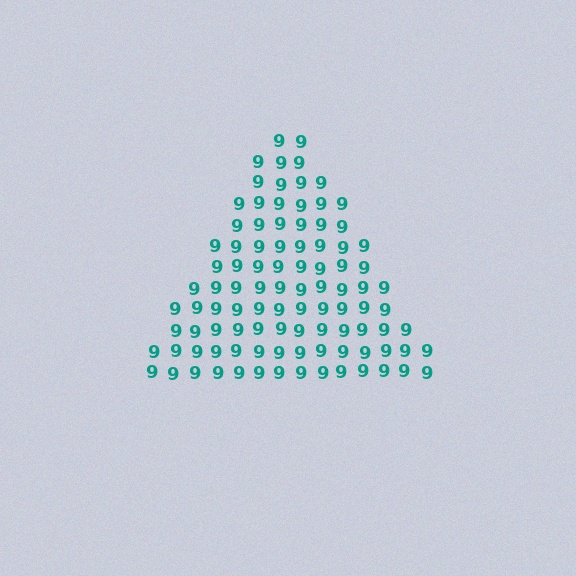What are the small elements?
The small elements are digit 9's.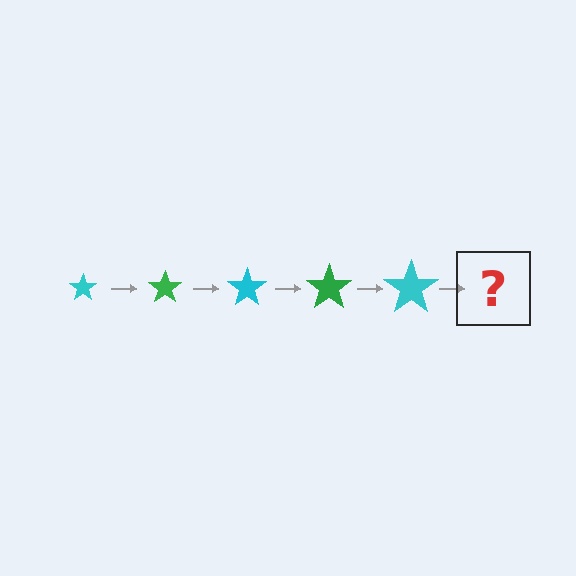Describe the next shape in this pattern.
It should be a green star, larger than the previous one.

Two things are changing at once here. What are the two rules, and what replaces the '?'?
The two rules are that the star grows larger each step and the color cycles through cyan and green. The '?' should be a green star, larger than the previous one.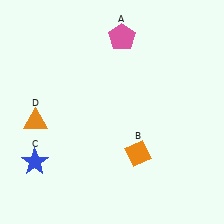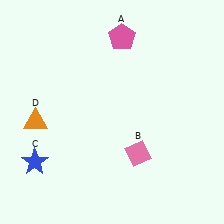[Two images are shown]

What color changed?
The diamond (B) changed from orange in Image 1 to pink in Image 2.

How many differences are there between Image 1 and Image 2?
There is 1 difference between the two images.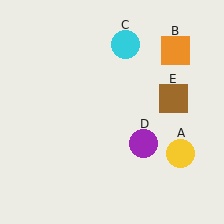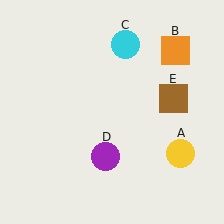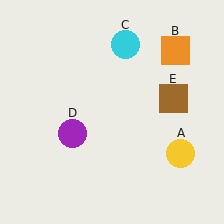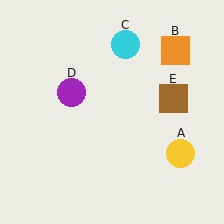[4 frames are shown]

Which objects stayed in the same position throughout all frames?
Yellow circle (object A) and orange square (object B) and cyan circle (object C) and brown square (object E) remained stationary.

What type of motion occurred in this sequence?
The purple circle (object D) rotated clockwise around the center of the scene.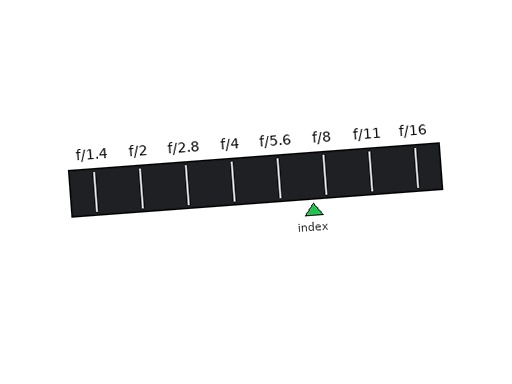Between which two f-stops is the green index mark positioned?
The index mark is between f/5.6 and f/8.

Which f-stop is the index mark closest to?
The index mark is closest to f/8.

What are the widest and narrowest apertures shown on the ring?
The widest aperture shown is f/1.4 and the narrowest is f/16.